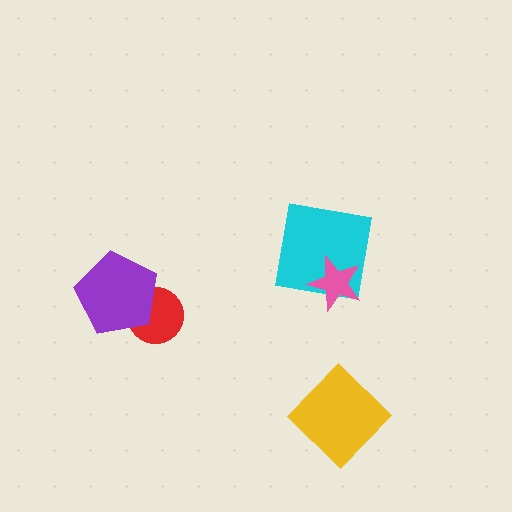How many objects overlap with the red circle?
1 object overlaps with the red circle.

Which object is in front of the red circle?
The purple pentagon is in front of the red circle.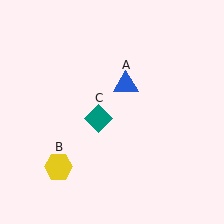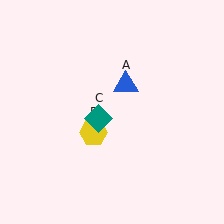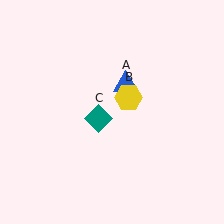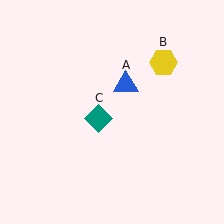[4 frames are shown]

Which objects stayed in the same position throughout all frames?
Blue triangle (object A) and teal diamond (object C) remained stationary.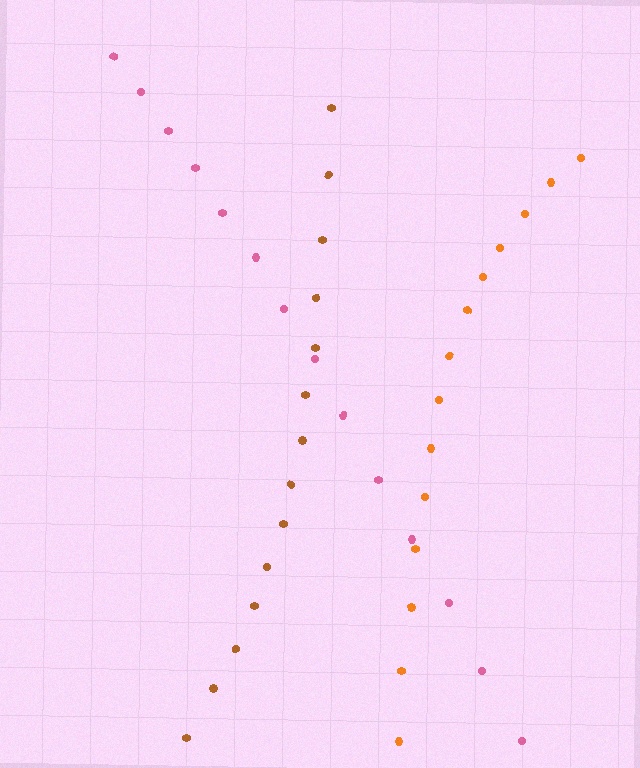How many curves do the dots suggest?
There are 3 distinct paths.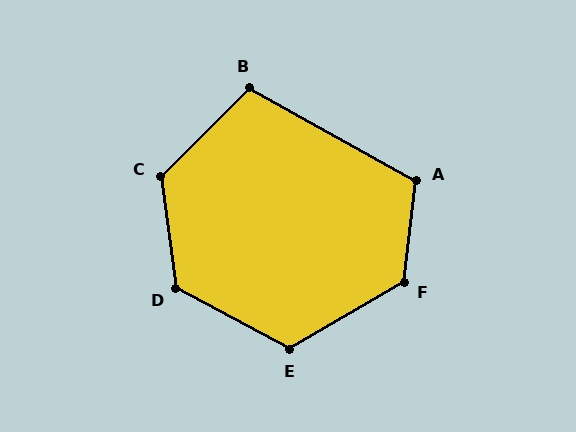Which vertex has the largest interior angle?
F, at approximately 128 degrees.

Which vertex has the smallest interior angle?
B, at approximately 106 degrees.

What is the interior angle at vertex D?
Approximately 126 degrees (obtuse).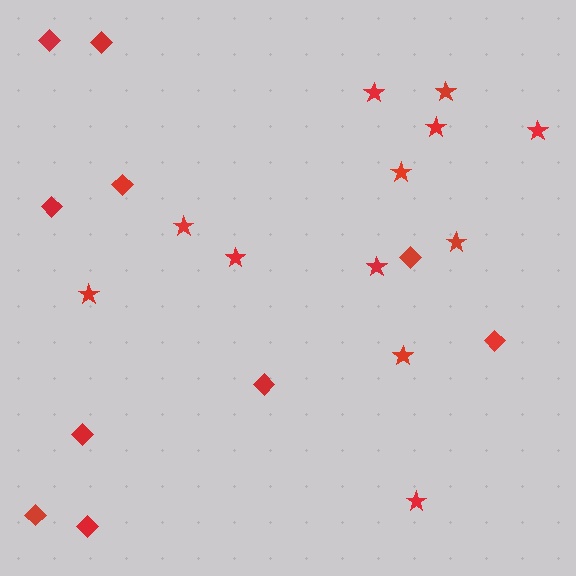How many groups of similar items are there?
There are 2 groups: one group of diamonds (10) and one group of stars (12).